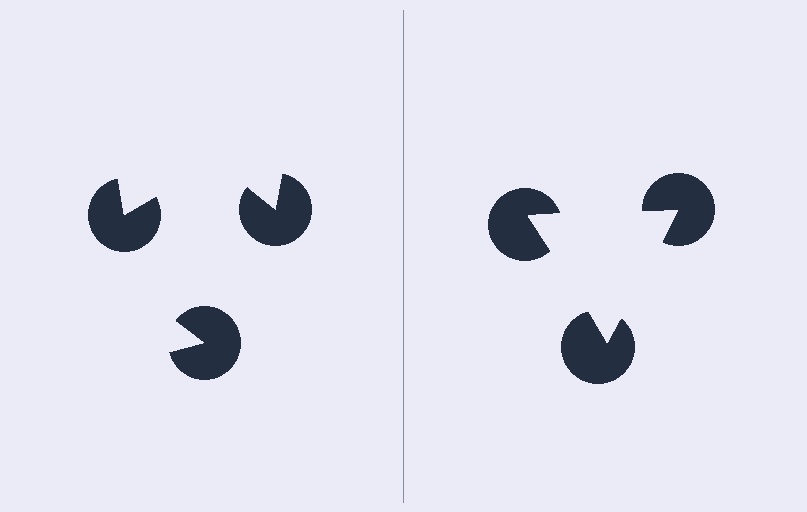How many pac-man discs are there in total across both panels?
6 — 3 on each side.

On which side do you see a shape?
An illusory triangle appears on the right side. On the left side the wedge cuts are rotated, so no coherent shape forms.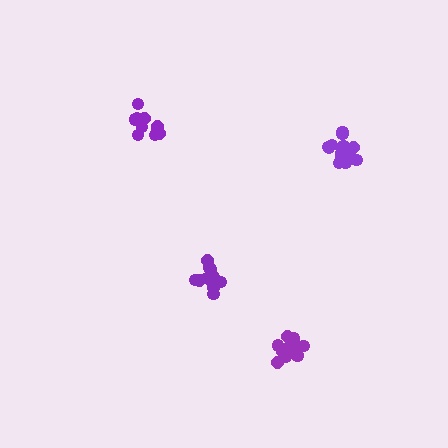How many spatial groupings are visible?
There are 4 spatial groupings.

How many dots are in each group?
Group 1: 12 dots, Group 2: 15 dots, Group 3: 10 dots, Group 4: 15 dots (52 total).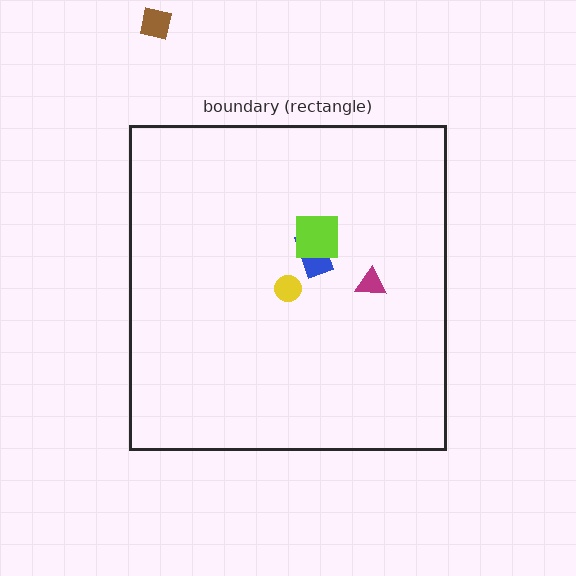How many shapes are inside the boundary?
4 inside, 1 outside.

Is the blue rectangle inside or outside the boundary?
Inside.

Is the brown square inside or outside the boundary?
Outside.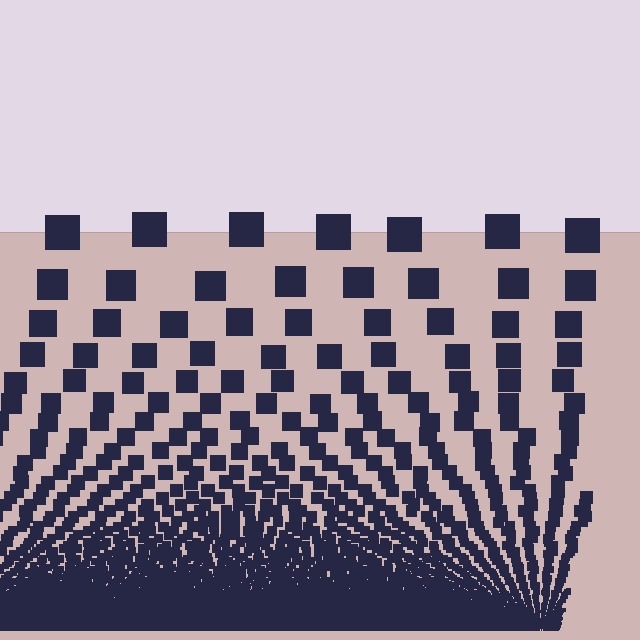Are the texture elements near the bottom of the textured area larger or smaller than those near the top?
Smaller. The gradient is inverted — elements near the bottom are smaller and denser.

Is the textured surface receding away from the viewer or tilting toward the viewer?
The surface appears to tilt toward the viewer. Texture elements get larger and sparser toward the top.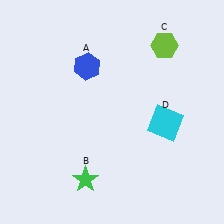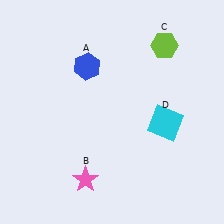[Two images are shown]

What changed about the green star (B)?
In Image 1, B is green. In Image 2, it changed to pink.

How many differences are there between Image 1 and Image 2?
There is 1 difference between the two images.